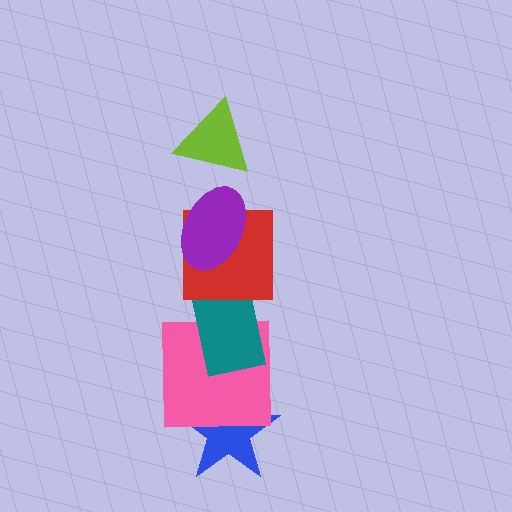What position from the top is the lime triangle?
The lime triangle is 1st from the top.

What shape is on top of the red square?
The purple ellipse is on top of the red square.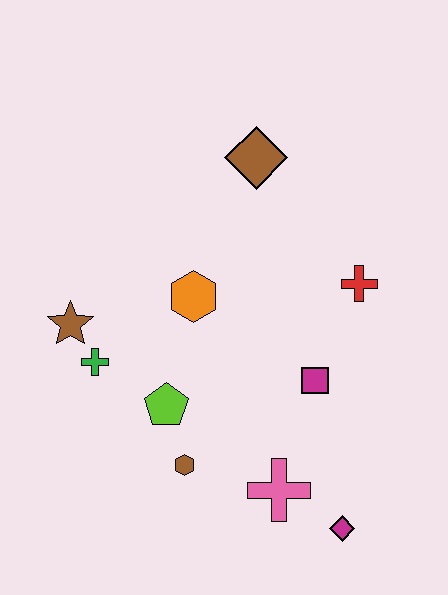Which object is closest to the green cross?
The brown star is closest to the green cross.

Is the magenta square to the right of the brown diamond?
Yes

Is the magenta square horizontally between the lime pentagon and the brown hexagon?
No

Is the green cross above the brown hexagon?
Yes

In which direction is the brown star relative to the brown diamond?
The brown star is to the left of the brown diamond.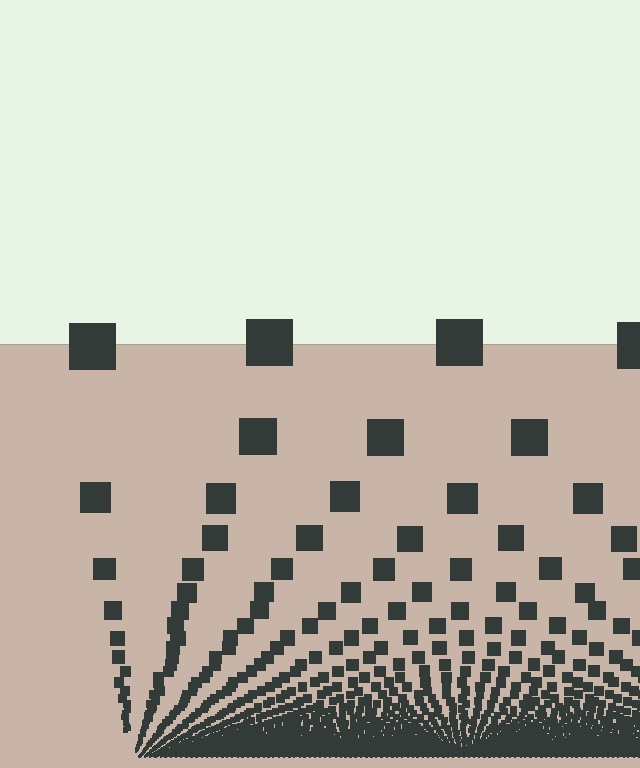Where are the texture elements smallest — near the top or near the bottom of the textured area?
Near the bottom.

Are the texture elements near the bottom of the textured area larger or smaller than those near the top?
Smaller. The gradient is inverted — elements near the bottom are smaller and denser.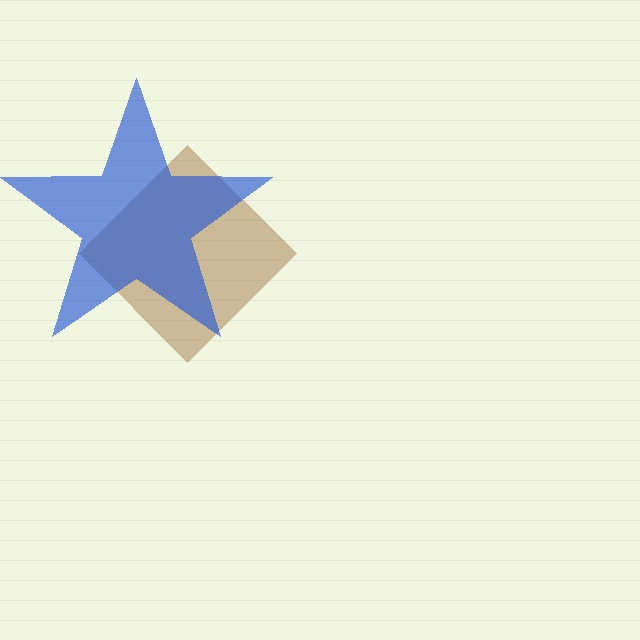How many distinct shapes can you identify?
There are 2 distinct shapes: a brown diamond, a blue star.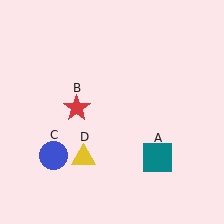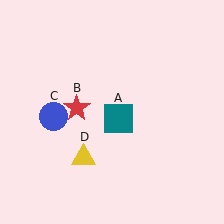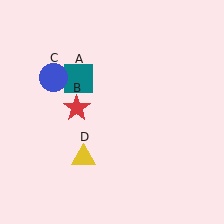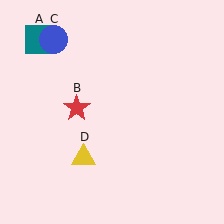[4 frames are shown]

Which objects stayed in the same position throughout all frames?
Red star (object B) and yellow triangle (object D) remained stationary.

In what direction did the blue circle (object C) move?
The blue circle (object C) moved up.